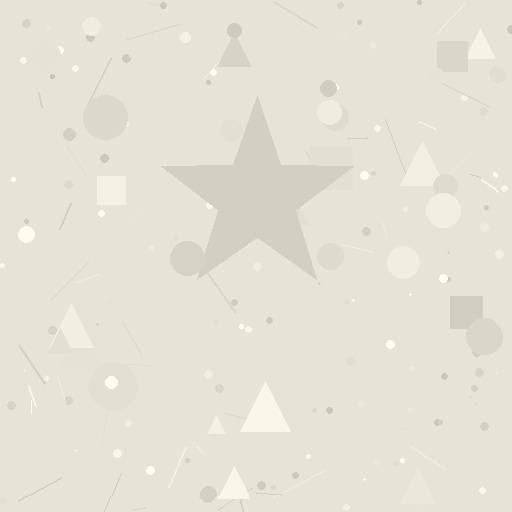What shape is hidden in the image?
A star is hidden in the image.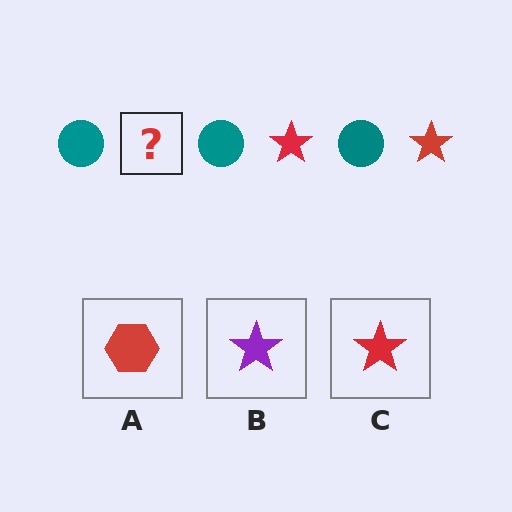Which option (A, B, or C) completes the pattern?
C.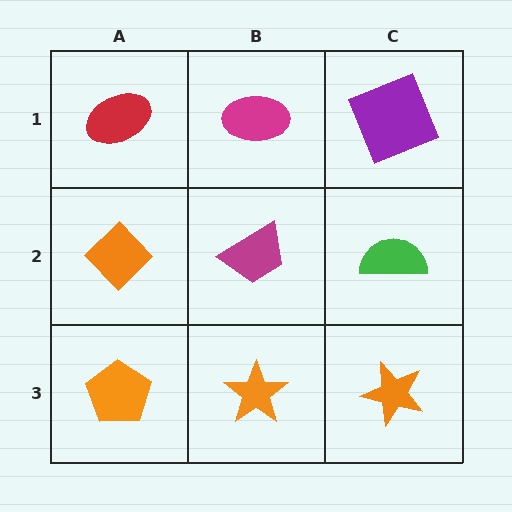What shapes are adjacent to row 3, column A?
An orange diamond (row 2, column A), an orange star (row 3, column B).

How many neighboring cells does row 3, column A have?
2.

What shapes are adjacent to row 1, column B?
A magenta trapezoid (row 2, column B), a red ellipse (row 1, column A), a purple square (row 1, column C).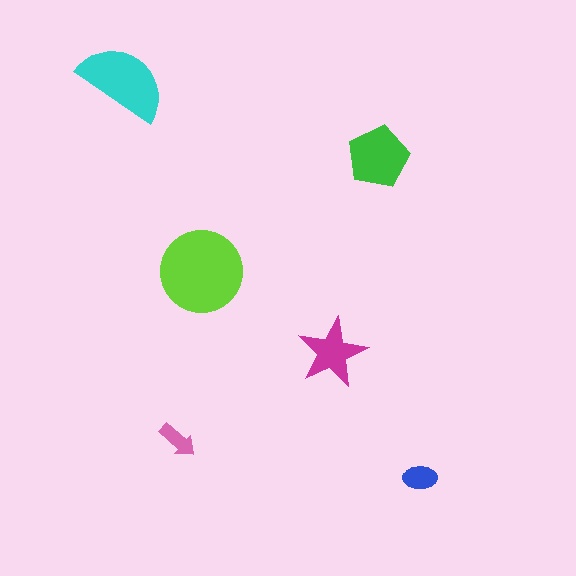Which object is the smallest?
The pink arrow.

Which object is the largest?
The lime circle.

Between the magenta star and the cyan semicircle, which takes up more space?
The cyan semicircle.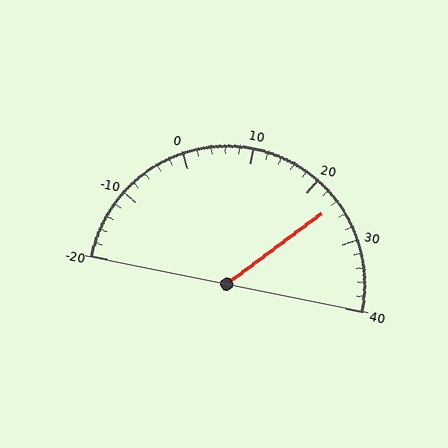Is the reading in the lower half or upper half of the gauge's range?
The reading is in the upper half of the range (-20 to 40).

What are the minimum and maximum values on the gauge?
The gauge ranges from -20 to 40.